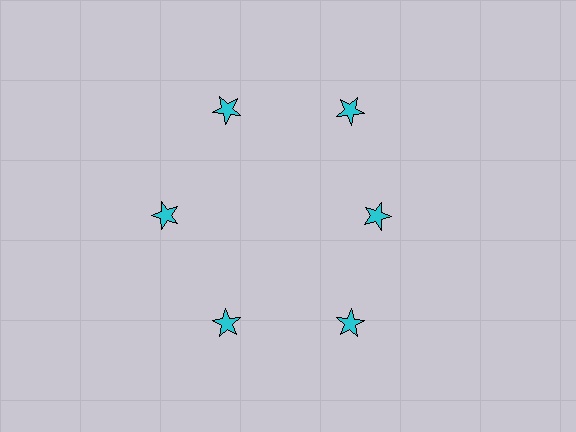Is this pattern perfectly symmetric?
No. The 6 cyan stars are arranged in a ring, but one element near the 3 o'clock position is pulled inward toward the center, breaking the 6-fold rotational symmetry.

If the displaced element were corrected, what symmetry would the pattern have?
It would have 6-fold rotational symmetry — the pattern would map onto itself every 60 degrees.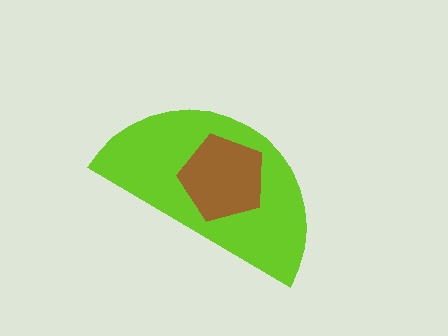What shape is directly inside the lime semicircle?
The brown pentagon.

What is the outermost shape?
The lime semicircle.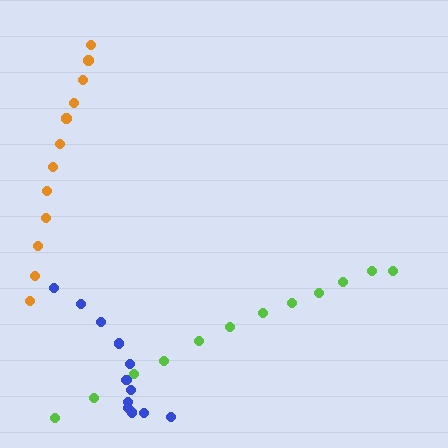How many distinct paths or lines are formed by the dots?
There are 3 distinct paths.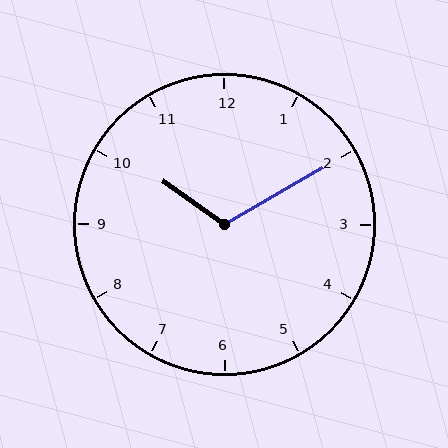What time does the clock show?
10:10.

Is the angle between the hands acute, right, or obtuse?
It is obtuse.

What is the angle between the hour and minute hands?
Approximately 115 degrees.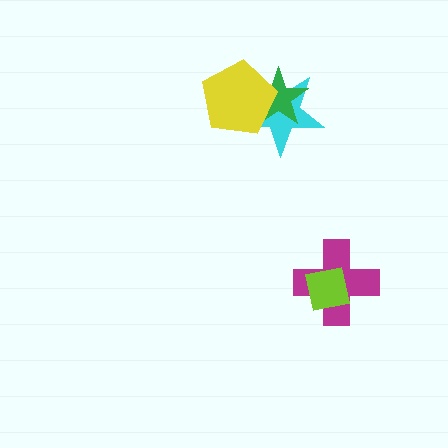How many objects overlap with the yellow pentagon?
2 objects overlap with the yellow pentagon.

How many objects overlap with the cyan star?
2 objects overlap with the cyan star.